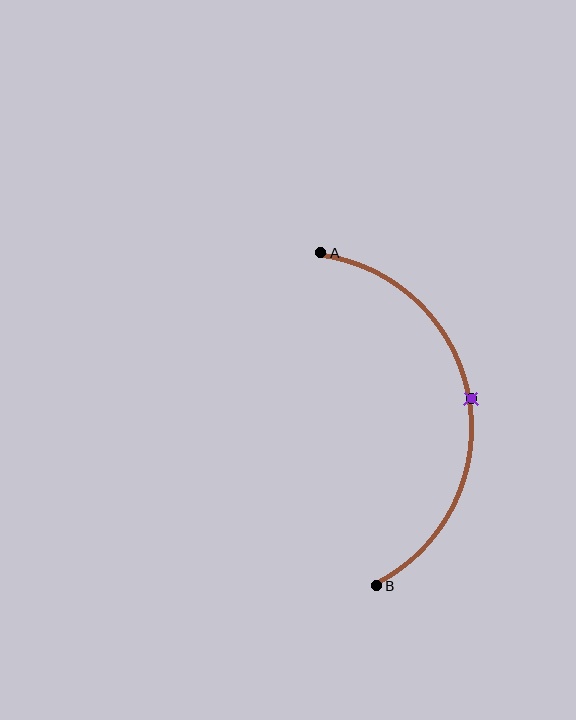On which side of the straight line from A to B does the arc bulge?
The arc bulges to the right of the straight line connecting A and B.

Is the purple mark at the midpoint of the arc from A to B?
Yes. The purple mark lies on the arc at equal arc-length from both A and B — it is the arc midpoint.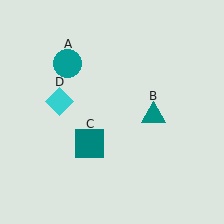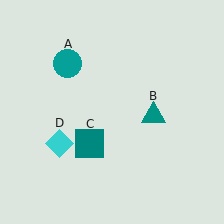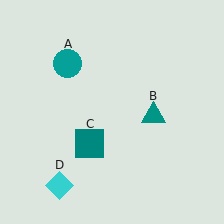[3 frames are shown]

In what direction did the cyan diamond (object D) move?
The cyan diamond (object D) moved down.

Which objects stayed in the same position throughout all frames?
Teal circle (object A) and teal triangle (object B) and teal square (object C) remained stationary.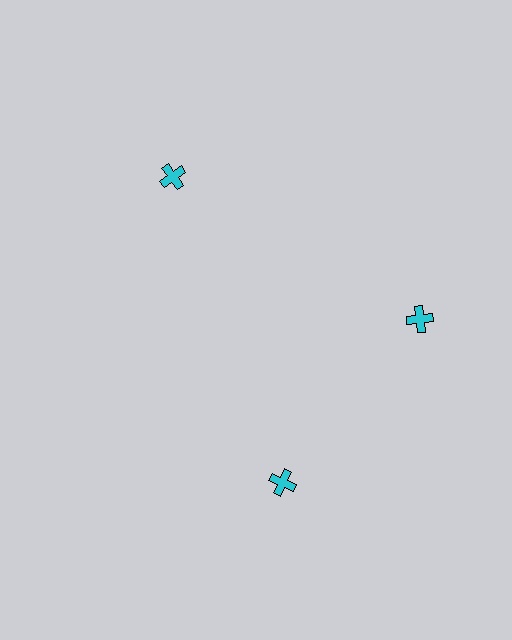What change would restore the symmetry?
The symmetry would be restored by rotating it back into even spacing with its neighbors so that all 3 crosses sit at equal angles and equal distance from the center.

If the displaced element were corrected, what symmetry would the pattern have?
It would have 3-fold rotational symmetry — the pattern would map onto itself every 120 degrees.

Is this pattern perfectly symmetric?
No. The 3 cyan crosses are arranged in a ring, but one element near the 7 o'clock position is rotated out of alignment along the ring, breaking the 3-fold rotational symmetry.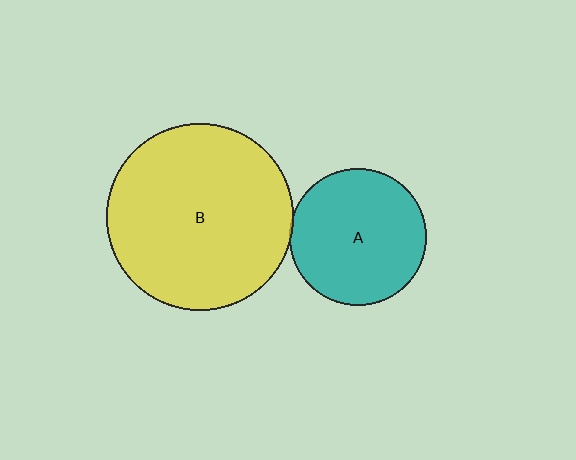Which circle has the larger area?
Circle B (yellow).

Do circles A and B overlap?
Yes.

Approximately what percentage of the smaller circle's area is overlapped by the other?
Approximately 5%.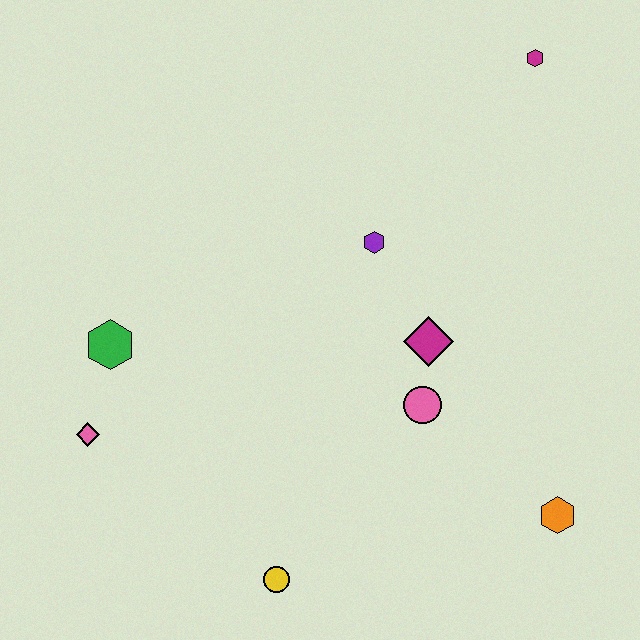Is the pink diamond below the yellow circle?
No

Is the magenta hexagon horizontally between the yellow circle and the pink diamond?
No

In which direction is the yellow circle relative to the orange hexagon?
The yellow circle is to the left of the orange hexagon.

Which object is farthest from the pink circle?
The magenta hexagon is farthest from the pink circle.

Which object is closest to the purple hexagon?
The magenta diamond is closest to the purple hexagon.